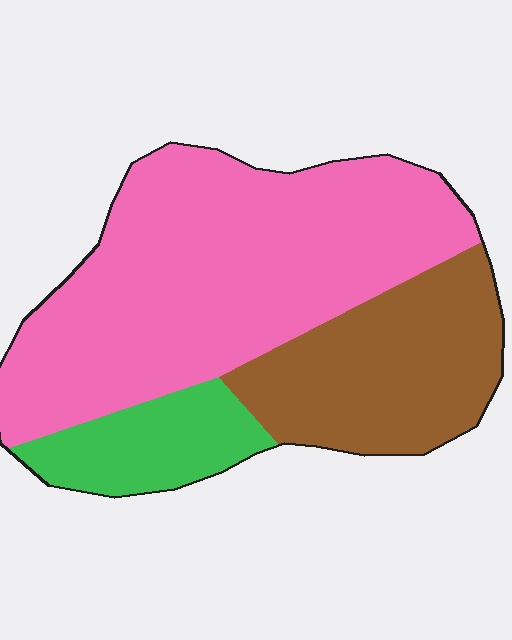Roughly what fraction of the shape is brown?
Brown takes up between a sixth and a third of the shape.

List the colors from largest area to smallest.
From largest to smallest: pink, brown, green.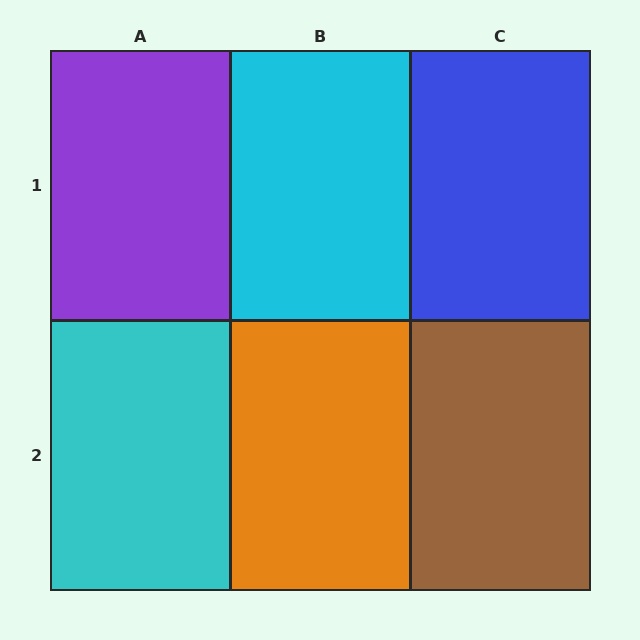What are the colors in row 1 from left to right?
Purple, cyan, blue.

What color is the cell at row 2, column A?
Cyan.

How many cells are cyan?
2 cells are cyan.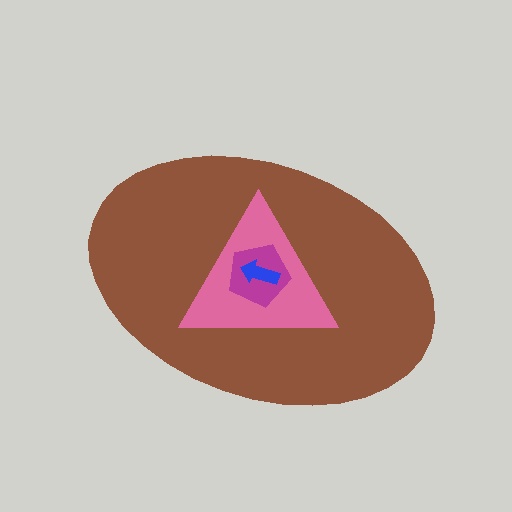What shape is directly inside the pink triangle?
The magenta pentagon.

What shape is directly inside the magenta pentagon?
The blue arrow.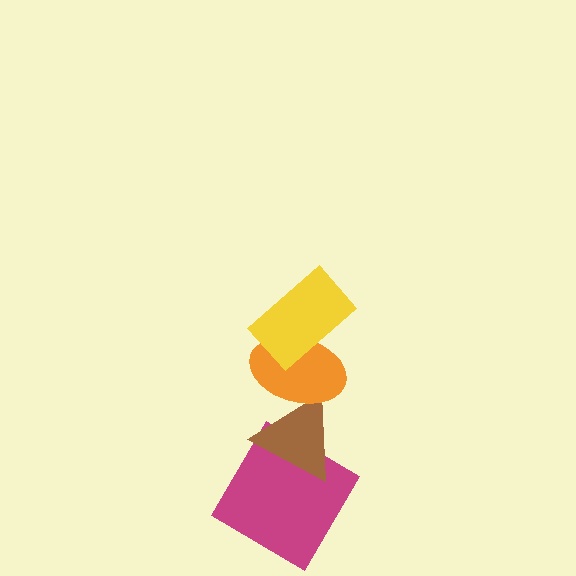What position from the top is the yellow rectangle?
The yellow rectangle is 1st from the top.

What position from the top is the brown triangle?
The brown triangle is 3rd from the top.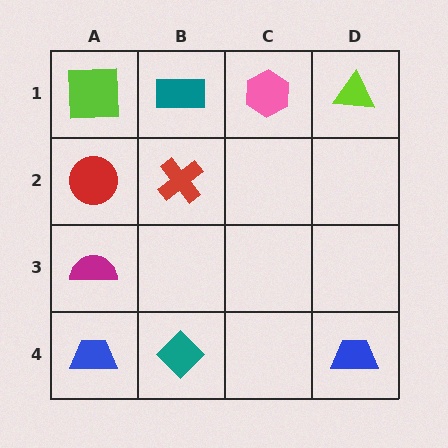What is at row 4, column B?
A teal diamond.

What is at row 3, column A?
A magenta semicircle.